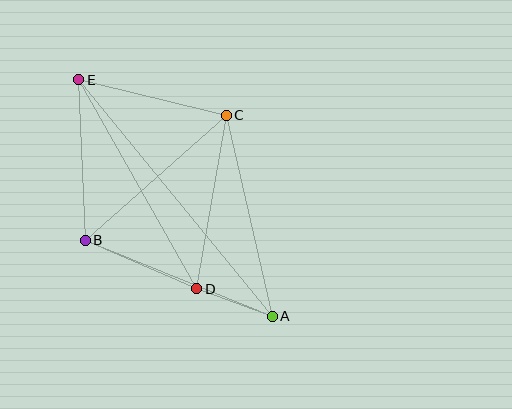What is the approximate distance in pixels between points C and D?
The distance between C and D is approximately 176 pixels.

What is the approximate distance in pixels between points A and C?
The distance between A and C is approximately 207 pixels.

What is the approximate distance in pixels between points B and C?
The distance between B and C is approximately 188 pixels.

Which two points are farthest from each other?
Points A and E are farthest from each other.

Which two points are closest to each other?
Points A and D are closest to each other.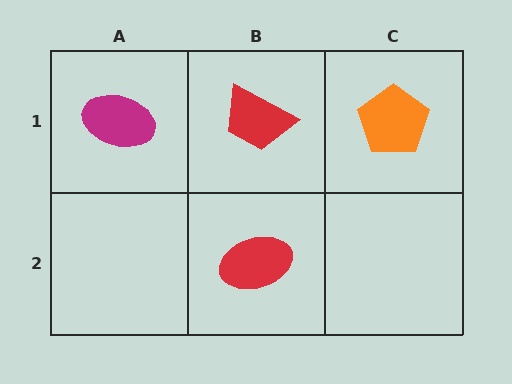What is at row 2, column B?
A red ellipse.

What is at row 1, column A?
A magenta ellipse.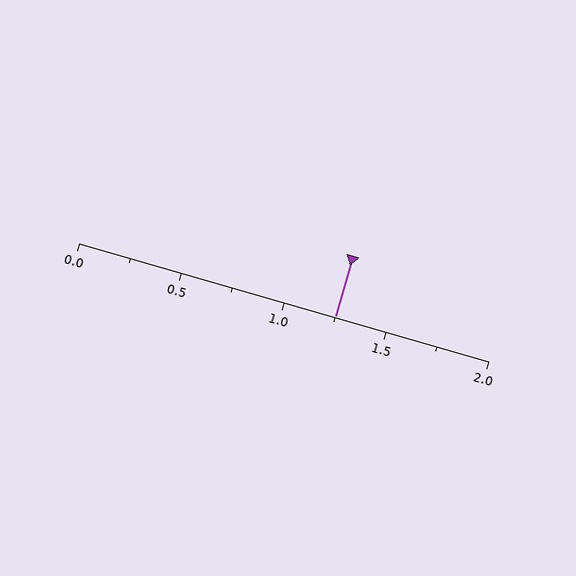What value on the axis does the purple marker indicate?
The marker indicates approximately 1.25.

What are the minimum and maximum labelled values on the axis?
The axis runs from 0.0 to 2.0.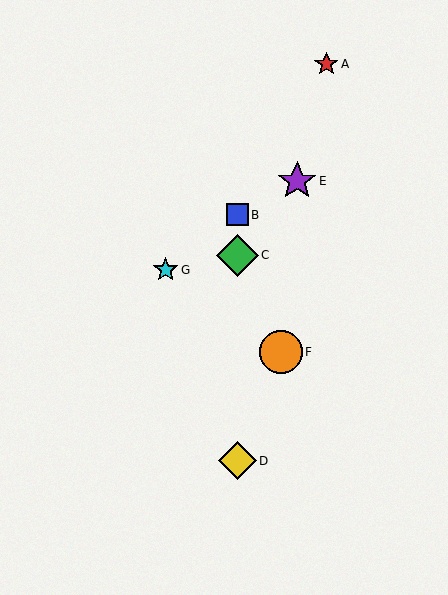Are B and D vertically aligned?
Yes, both are at x≈237.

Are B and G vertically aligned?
No, B is at x≈237 and G is at x≈166.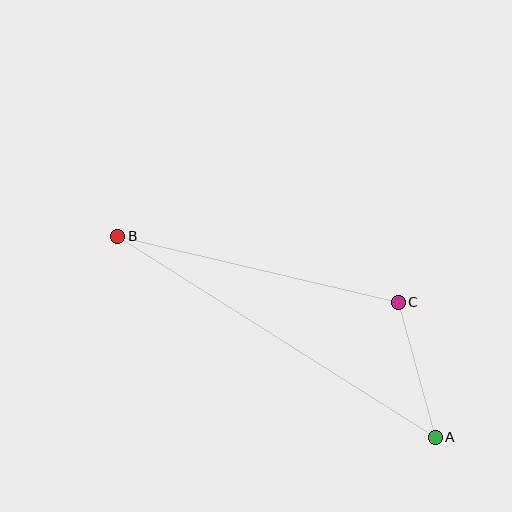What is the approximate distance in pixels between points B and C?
The distance between B and C is approximately 288 pixels.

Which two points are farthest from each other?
Points A and B are farthest from each other.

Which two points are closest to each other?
Points A and C are closest to each other.